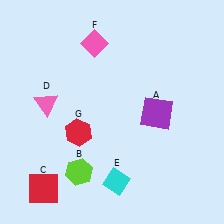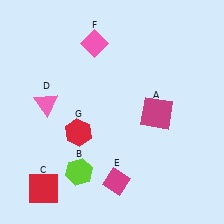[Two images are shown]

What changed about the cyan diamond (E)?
In Image 1, E is cyan. In Image 2, it changed to magenta.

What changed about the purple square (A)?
In Image 1, A is purple. In Image 2, it changed to magenta.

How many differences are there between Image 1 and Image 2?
There are 2 differences between the two images.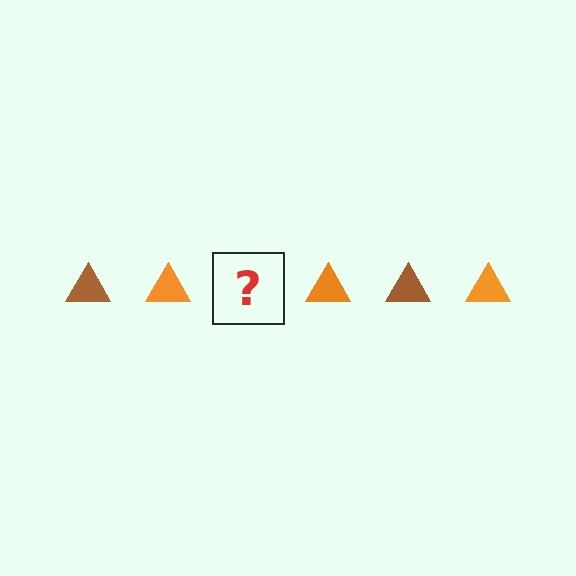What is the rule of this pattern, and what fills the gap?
The rule is that the pattern cycles through brown, orange triangles. The gap should be filled with a brown triangle.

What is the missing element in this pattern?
The missing element is a brown triangle.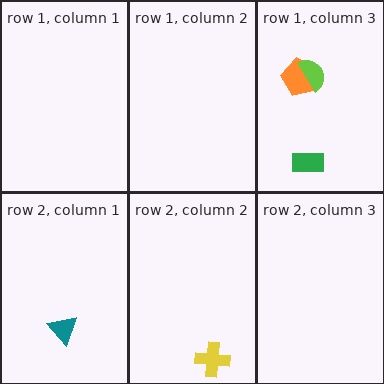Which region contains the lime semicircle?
The row 1, column 3 region.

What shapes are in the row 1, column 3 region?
The orange pentagon, the green rectangle, the lime semicircle.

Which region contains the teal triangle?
The row 2, column 1 region.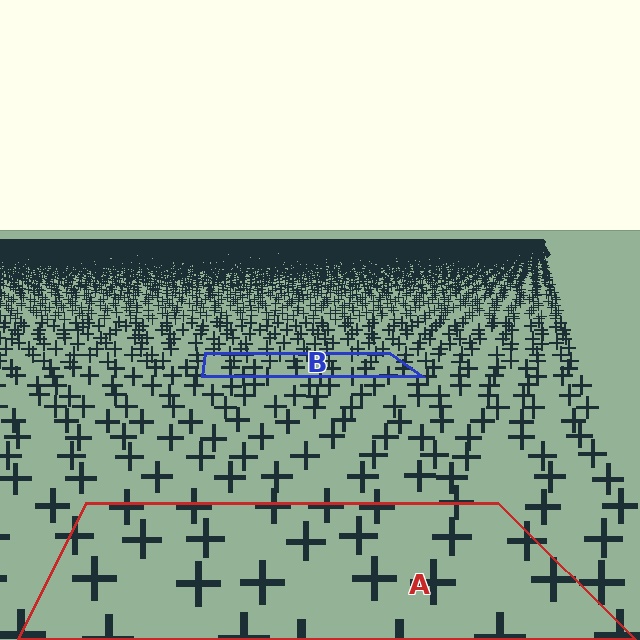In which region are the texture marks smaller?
The texture marks are smaller in region B, because it is farther away.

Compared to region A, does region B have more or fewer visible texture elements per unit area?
Region B has more texture elements per unit area — they are packed more densely because it is farther away.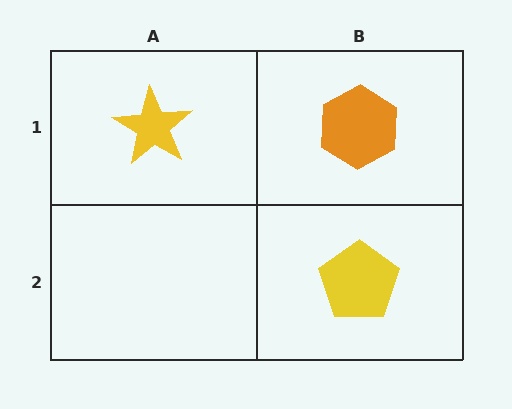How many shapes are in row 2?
1 shape.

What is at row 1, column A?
A yellow star.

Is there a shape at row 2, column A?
No, that cell is empty.